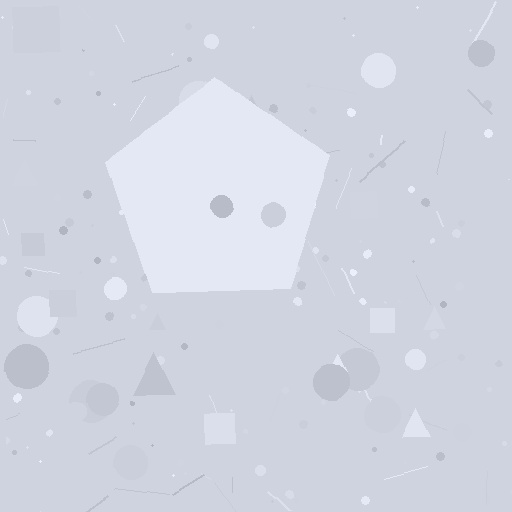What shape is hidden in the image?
A pentagon is hidden in the image.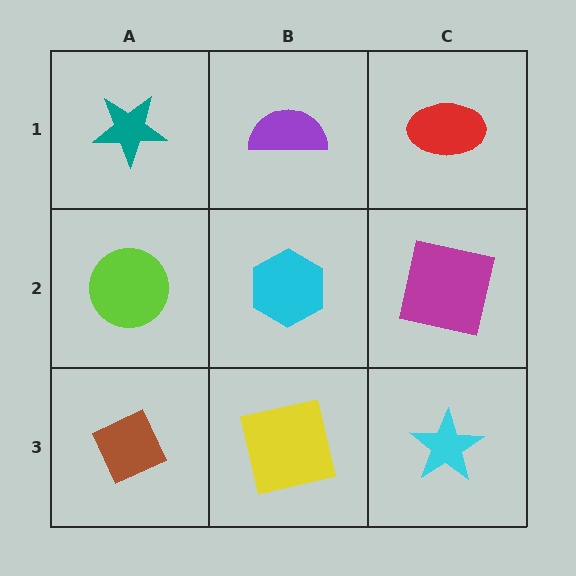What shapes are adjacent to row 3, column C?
A magenta square (row 2, column C), a yellow square (row 3, column B).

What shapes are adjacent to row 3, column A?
A lime circle (row 2, column A), a yellow square (row 3, column B).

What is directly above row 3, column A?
A lime circle.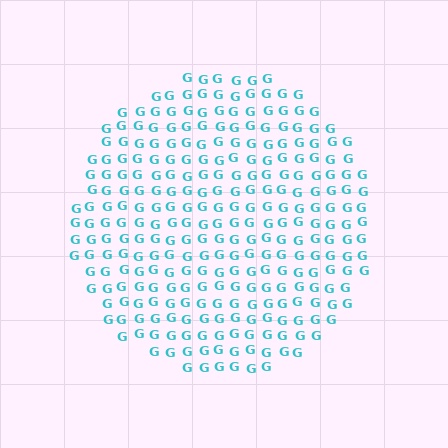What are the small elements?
The small elements are letter G's.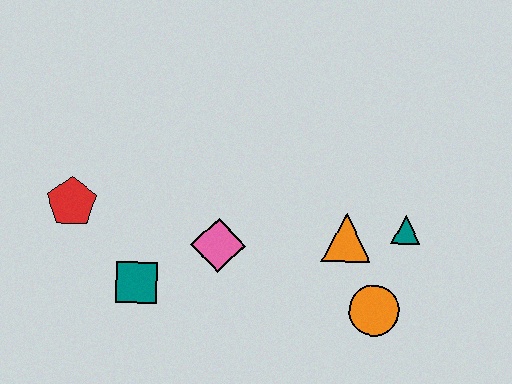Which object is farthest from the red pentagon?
The teal triangle is farthest from the red pentagon.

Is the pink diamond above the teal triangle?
No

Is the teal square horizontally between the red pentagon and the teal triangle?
Yes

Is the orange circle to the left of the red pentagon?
No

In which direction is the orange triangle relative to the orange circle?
The orange triangle is above the orange circle.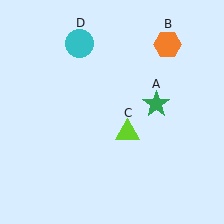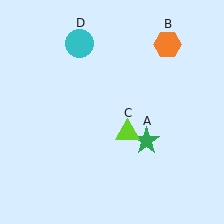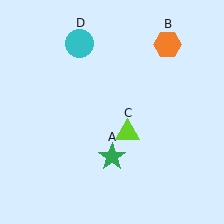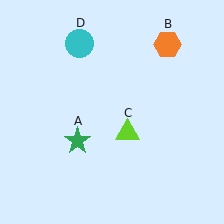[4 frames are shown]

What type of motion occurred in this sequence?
The green star (object A) rotated clockwise around the center of the scene.